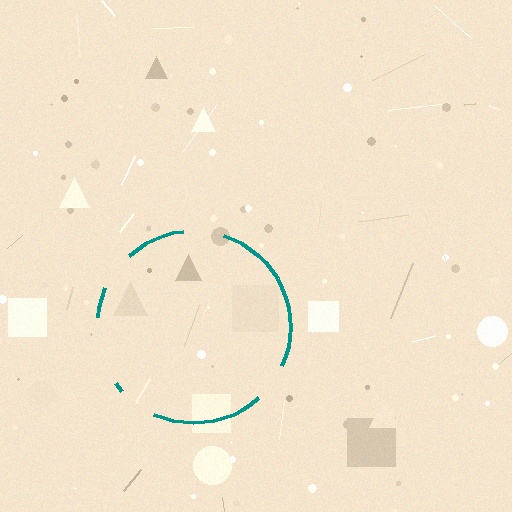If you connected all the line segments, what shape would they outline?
They would outline a circle.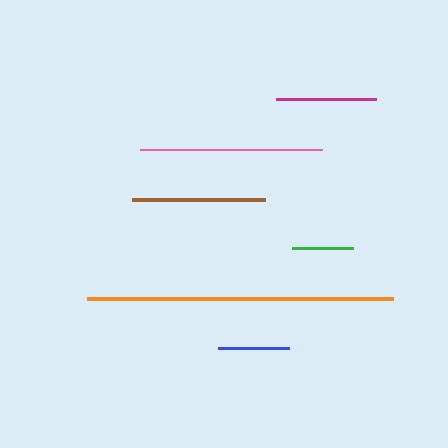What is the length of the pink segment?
The pink segment is approximately 182 pixels long.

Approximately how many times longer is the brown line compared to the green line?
The brown line is approximately 2.2 times the length of the green line.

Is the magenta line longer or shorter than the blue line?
The magenta line is longer than the blue line.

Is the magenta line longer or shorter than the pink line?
The pink line is longer than the magenta line.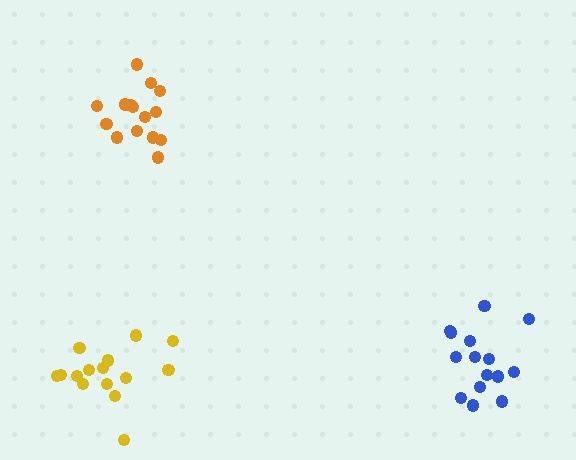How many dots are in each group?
Group 1: 15 dots, Group 2: 15 dots, Group 3: 15 dots (45 total).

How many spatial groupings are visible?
There are 3 spatial groupings.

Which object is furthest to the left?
The yellow cluster is leftmost.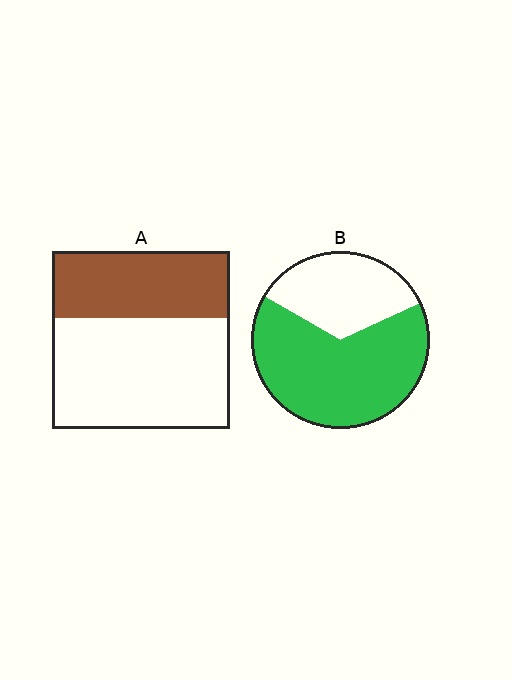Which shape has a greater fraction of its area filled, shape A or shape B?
Shape B.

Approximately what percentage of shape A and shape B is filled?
A is approximately 40% and B is approximately 65%.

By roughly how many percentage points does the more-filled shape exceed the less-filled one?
By roughly 30 percentage points (B over A).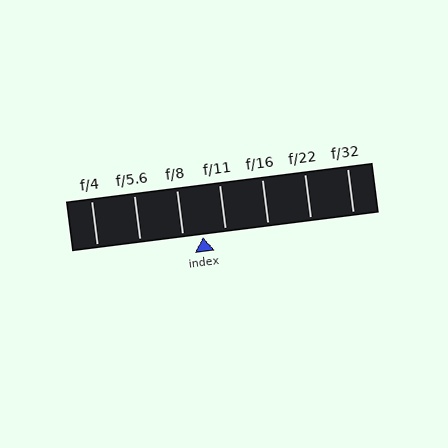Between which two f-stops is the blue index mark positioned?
The index mark is between f/8 and f/11.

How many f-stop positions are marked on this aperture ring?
There are 7 f-stop positions marked.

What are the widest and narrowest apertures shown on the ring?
The widest aperture shown is f/4 and the narrowest is f/32.